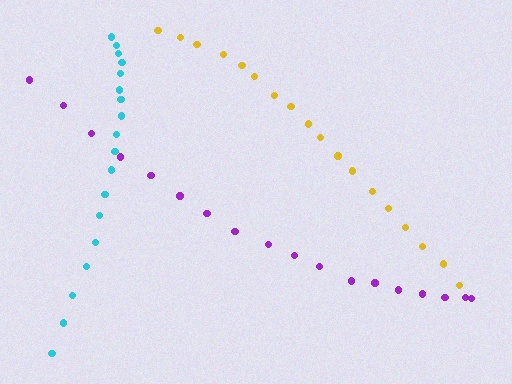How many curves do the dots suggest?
There are 3 distinct paths.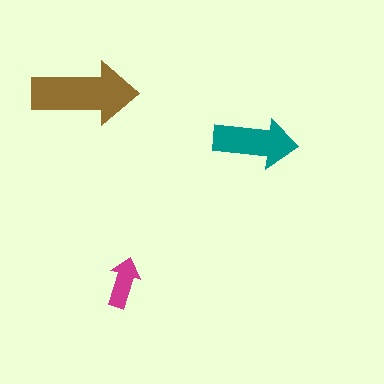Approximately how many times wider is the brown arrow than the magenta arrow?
About 2 times wider.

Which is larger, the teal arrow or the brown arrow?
The brown one.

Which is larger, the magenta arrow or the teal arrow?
The teal one.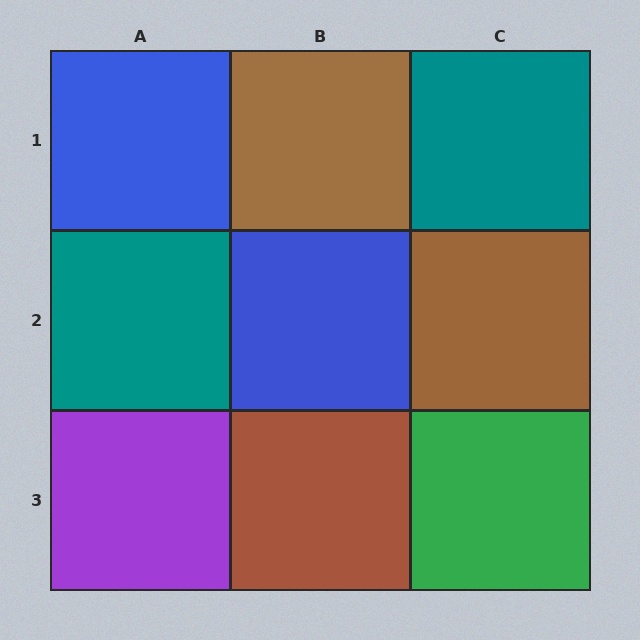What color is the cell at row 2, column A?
Teal.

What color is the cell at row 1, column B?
Brown.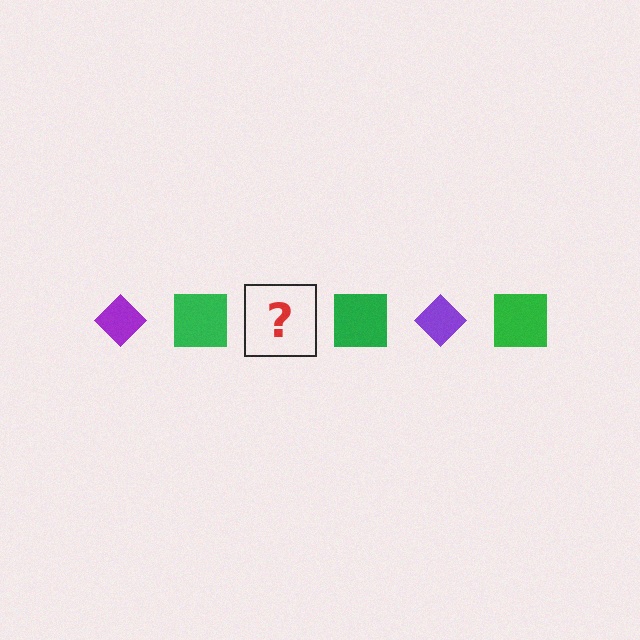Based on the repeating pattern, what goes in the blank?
The blank should be a purple diamond.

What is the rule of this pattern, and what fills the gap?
The rule is that the pattern alternates between purple diamond and green square. The gap should be filled with a purple diamond.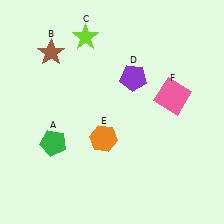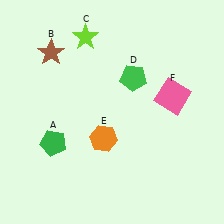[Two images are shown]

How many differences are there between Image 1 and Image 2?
There is 1 difference between the two images.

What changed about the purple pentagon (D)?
In Image 1, D is purple. In Image 2, it changed to green.